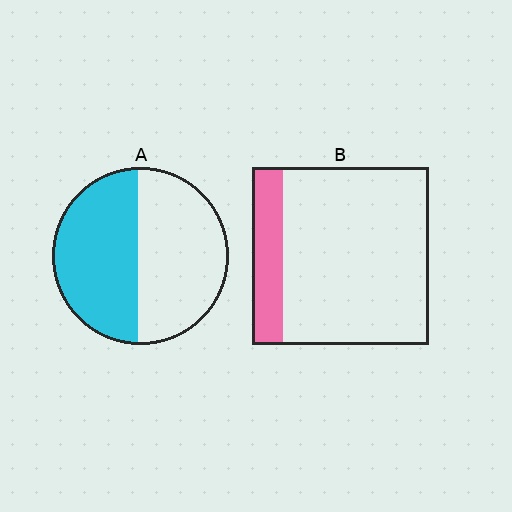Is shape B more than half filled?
No.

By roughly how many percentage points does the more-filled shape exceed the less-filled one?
By roughly 30 percentage points (A over B).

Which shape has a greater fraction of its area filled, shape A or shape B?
Shape A.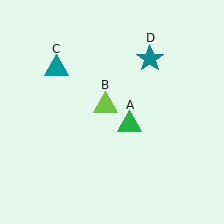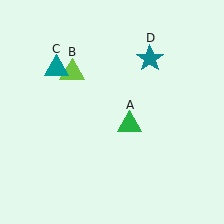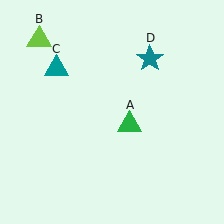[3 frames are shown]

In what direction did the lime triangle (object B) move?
The lime triangle (object B) moved up and to the left.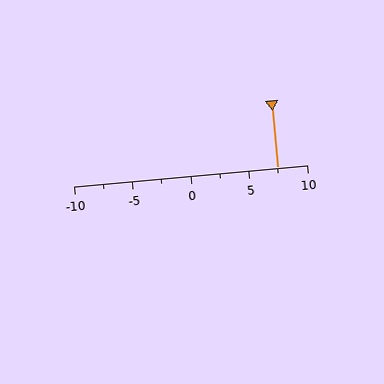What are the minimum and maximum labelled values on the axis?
The axis runs from -10 to 10.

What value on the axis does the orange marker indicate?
The marker indicates approximately 7.5.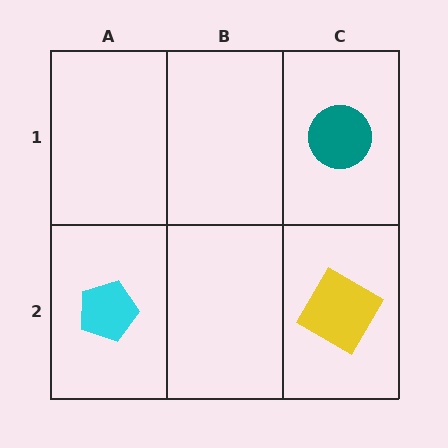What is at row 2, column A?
A cyan pentagon.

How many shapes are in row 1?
1 shape.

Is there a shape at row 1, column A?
No, that cell is empty.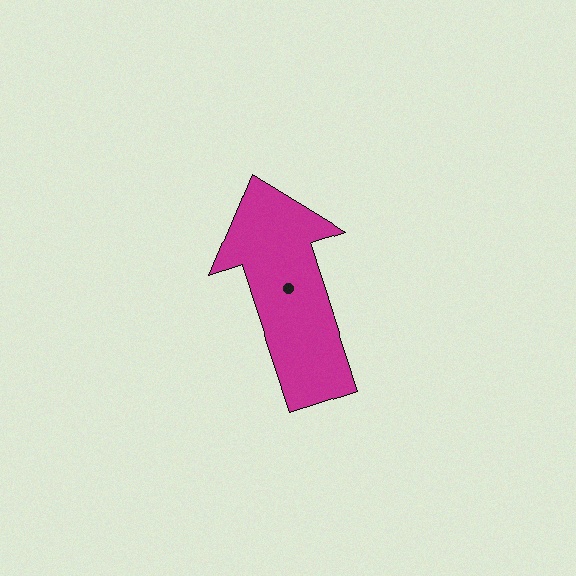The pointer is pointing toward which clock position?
Roughly 11 o'clock.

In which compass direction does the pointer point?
North.